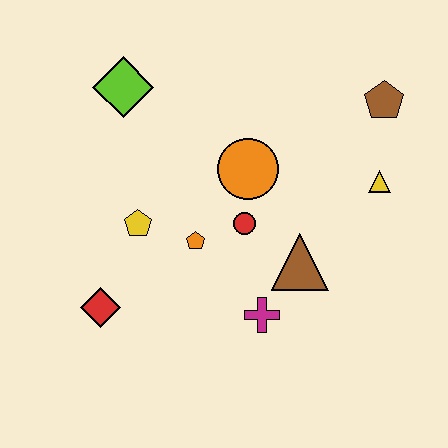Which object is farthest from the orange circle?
The red diamond is farthest from the orange circle.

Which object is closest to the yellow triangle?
The brown pentagon is closest to the yellow triangle.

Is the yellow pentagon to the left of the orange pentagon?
Yes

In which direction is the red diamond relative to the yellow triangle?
The red diamond is to the left of the yellow triangle.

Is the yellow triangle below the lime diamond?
Yes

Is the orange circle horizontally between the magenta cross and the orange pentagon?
Yes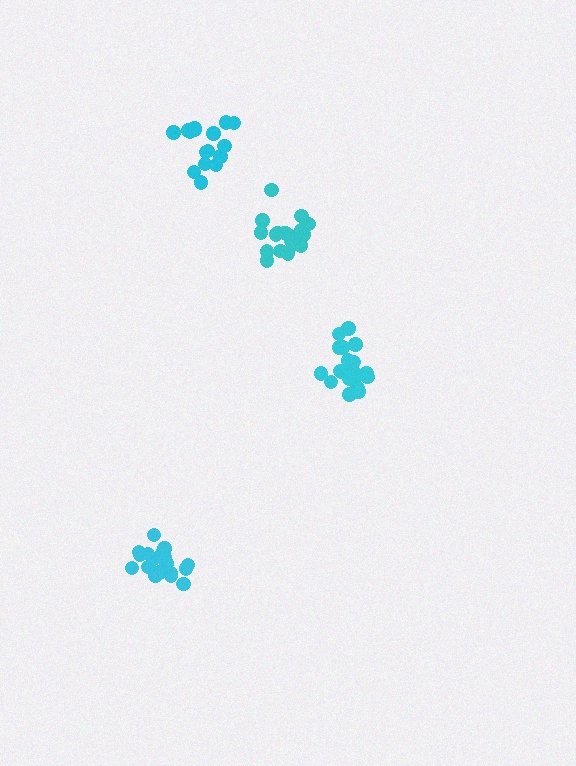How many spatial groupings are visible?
There are 4 spatial groupings.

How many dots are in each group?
Group 1: 19 dots, Group 2: 18 dots, Group 3: 16 dots, Group 4: 21 dots (74 total).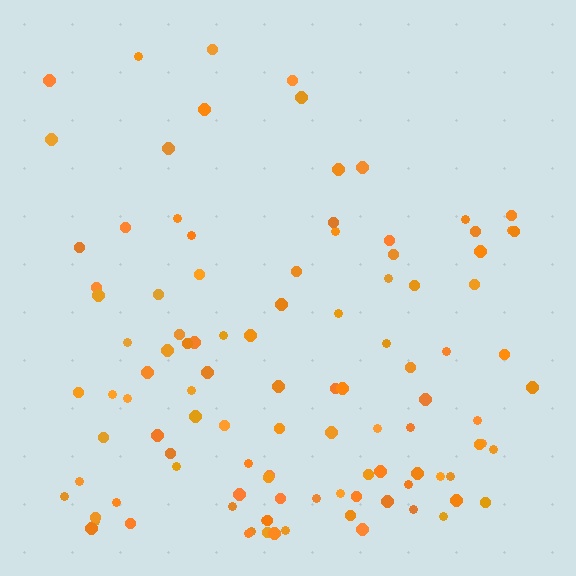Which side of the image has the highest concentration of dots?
The bottom.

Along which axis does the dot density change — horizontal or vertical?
Vertical.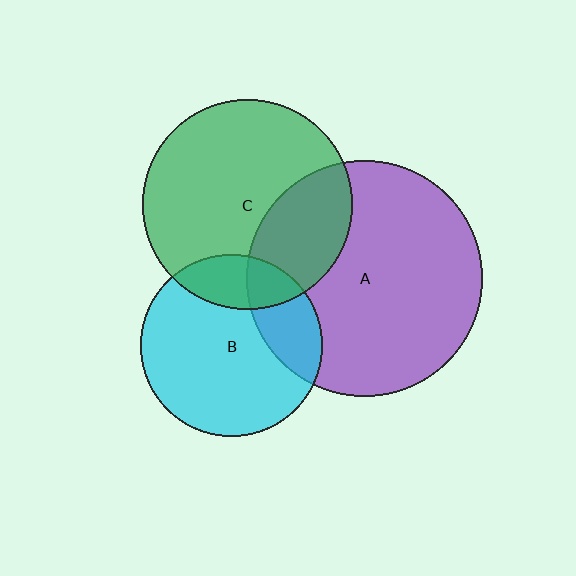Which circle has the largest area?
Circle A (purple).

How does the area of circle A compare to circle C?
Approximately 1.3 times.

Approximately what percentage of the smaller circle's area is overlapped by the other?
Approximately 25%.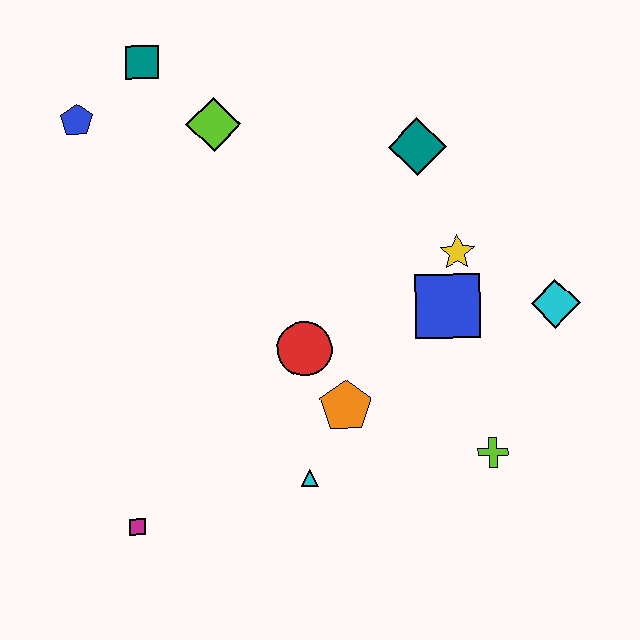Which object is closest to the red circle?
The orange pentagon is closest to the red circle.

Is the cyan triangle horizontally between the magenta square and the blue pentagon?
No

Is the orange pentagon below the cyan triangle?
No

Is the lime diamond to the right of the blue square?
No